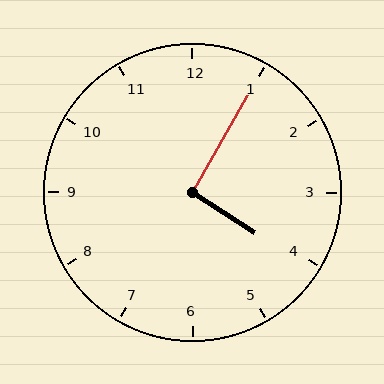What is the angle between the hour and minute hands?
Approximately 92 degrees.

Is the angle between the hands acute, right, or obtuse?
It is right.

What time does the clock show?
4:05.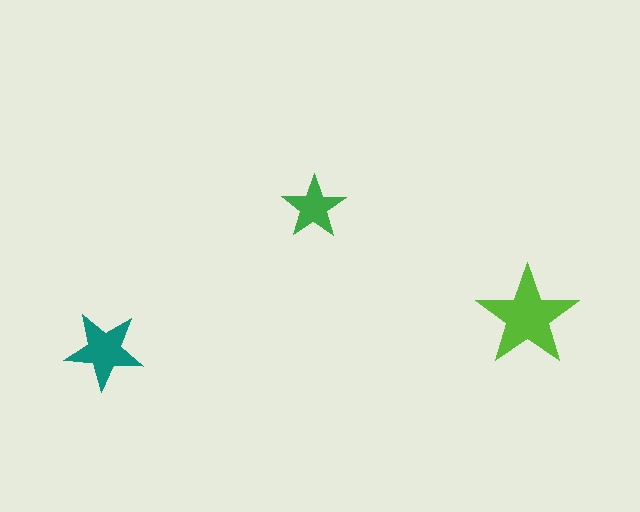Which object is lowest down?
The teal star is bottommost.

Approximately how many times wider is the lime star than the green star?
About 1.5 times wider.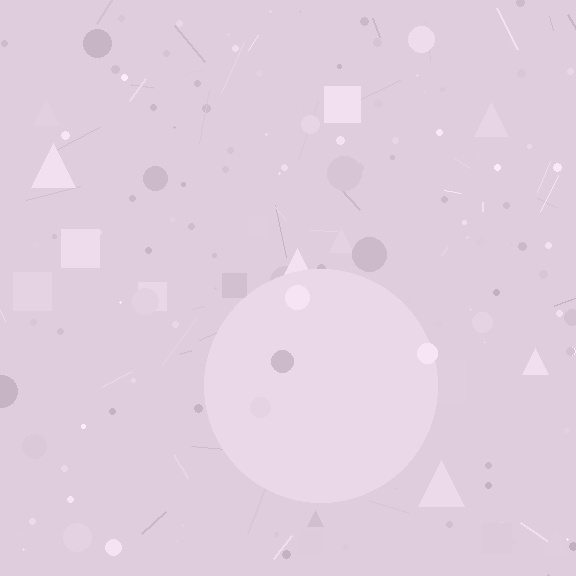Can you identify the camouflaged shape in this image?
The camouflaged shape is a circle.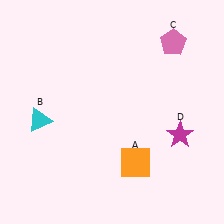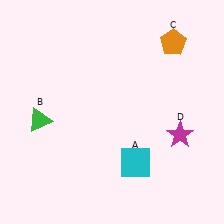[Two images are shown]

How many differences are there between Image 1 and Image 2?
There are 3 differences between the two images.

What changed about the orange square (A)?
In Image 1, A is orange. In Image 2, it changed to cyan.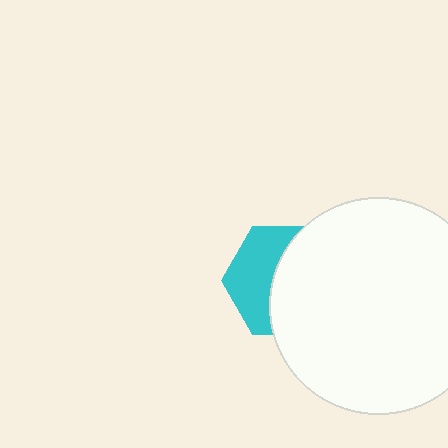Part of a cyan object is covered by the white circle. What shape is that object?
It is a hexagon.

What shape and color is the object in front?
The object in front is a white circle.